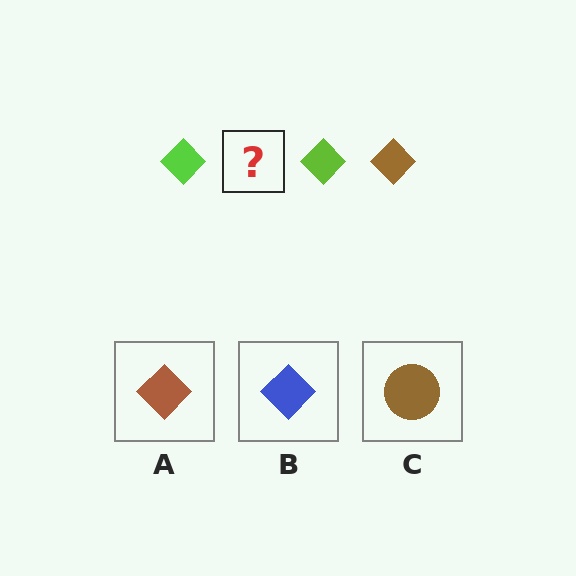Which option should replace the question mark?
Option A.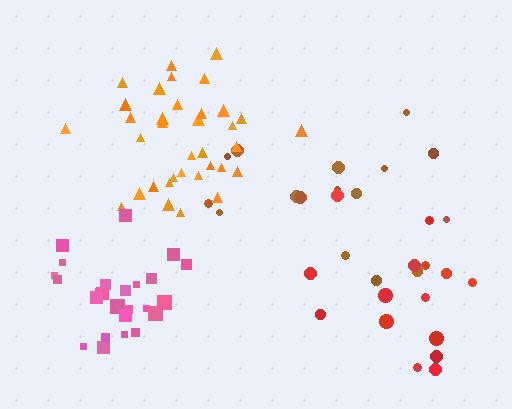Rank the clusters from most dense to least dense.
pink, orange, brown, red.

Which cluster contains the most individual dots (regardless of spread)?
Orange (35).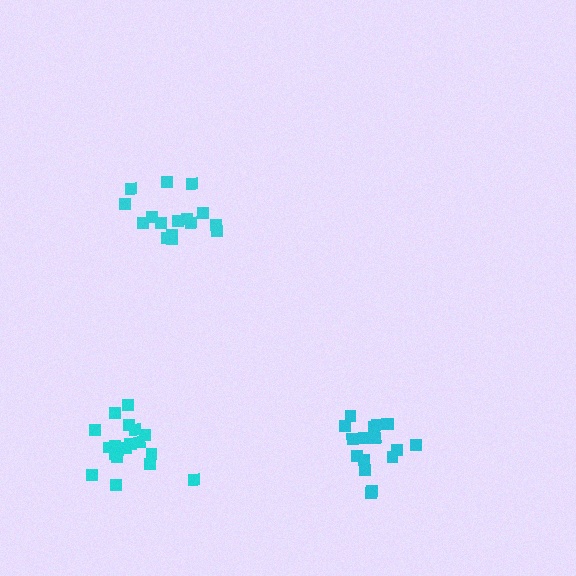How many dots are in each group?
Group 1: 16 dots, Group 2: 18 dots, Group 3: 19 dots (53 total).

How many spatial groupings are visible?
There are 3 spatial groupings.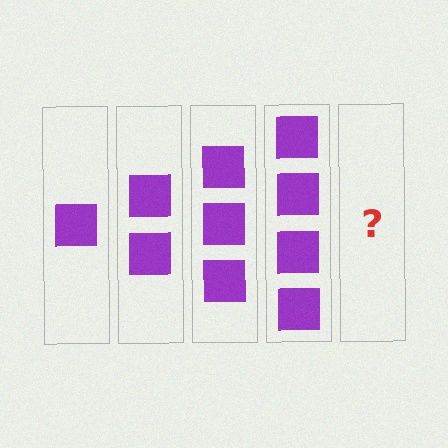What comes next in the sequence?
The next element should be 5 squares.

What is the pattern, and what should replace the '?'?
The pattern is that each step adds one more square. The '?' should be 5 squares.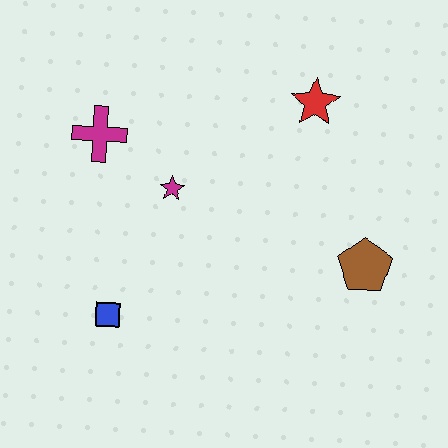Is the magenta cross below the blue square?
No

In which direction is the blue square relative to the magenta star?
The blue square is below the magenta star.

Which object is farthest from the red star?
The blue square is farthest from the red star.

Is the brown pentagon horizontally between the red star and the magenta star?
No